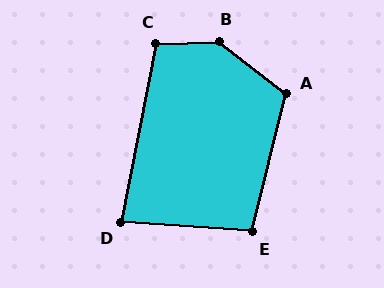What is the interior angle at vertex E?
Approximately 100 degrees (obtuse).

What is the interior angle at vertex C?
Approximately 104 degrees (obtuse).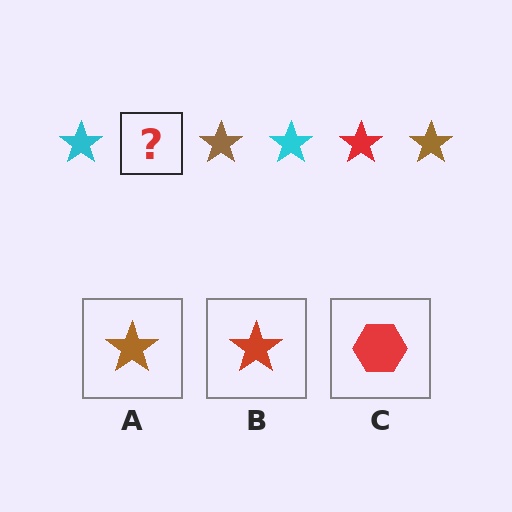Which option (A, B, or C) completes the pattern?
B.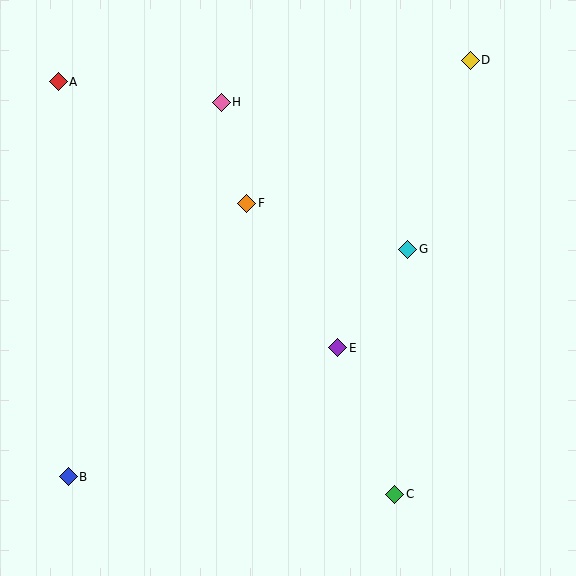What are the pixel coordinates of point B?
Point B is at (68, 477).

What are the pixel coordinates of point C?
Point C is at (395, 494).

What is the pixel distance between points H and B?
The distance between H and B is 405 pixels.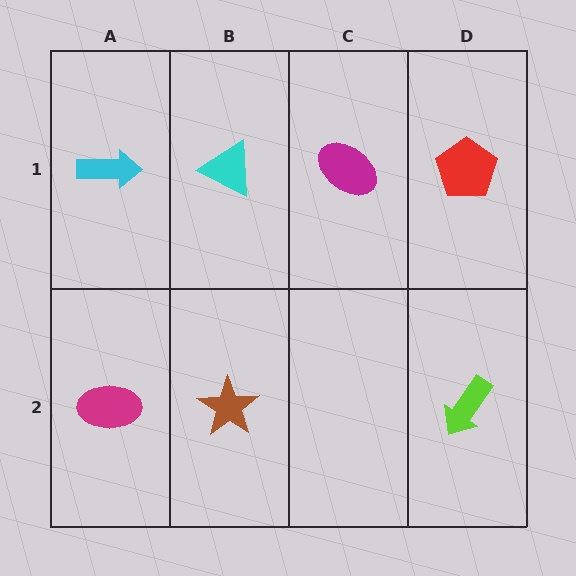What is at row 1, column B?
A cyan triangle.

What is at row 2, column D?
A lime arrow.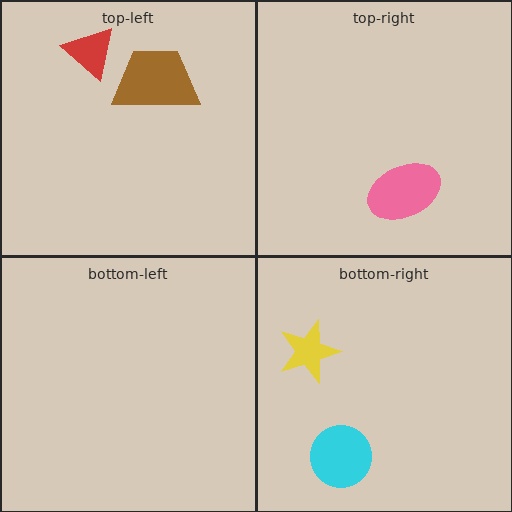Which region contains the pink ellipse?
The top-right region.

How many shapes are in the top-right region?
1.